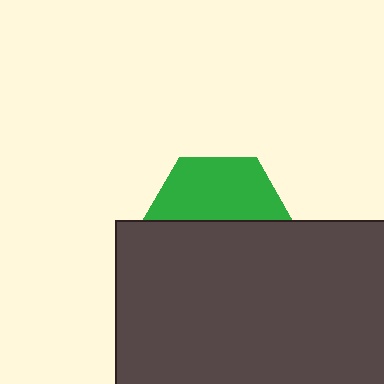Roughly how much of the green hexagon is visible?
About half of it is visible (roughly 45%).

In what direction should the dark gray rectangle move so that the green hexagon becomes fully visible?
The dark gray rectangle should move down. That is the shortest direction to clear the overlap and leave the green hexagon fully visible.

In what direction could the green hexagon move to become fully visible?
The green hexagon could move up. That would shift it out from behind the dark gray rectangle entirely.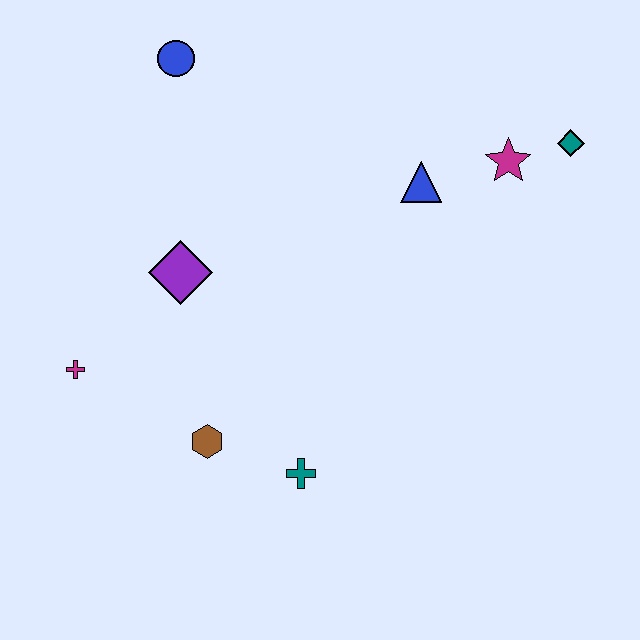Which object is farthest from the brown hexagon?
The teal diamond is farthest from the brown hexagon.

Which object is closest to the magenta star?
The teal diamond is closest to the magenta star.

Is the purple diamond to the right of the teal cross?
No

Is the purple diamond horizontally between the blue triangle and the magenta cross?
Yes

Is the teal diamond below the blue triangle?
No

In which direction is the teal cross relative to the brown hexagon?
The teal cross is to the right of the brown hexagon.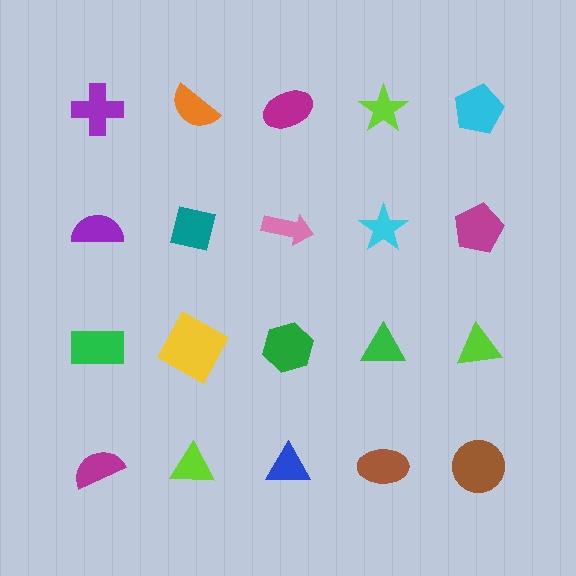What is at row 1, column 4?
A lime star.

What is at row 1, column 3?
A magenta ellipse.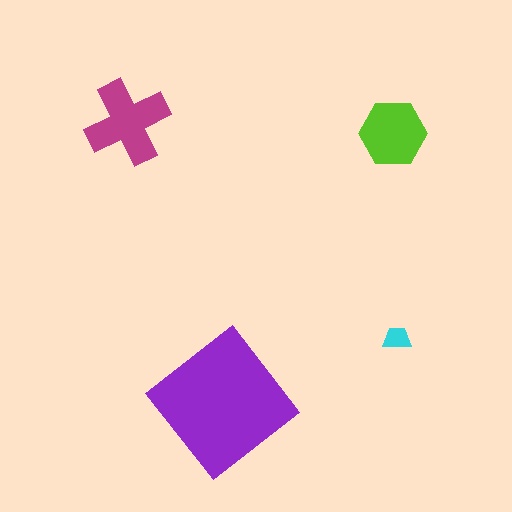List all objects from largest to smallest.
The purple diamond, the magenta cross, the lime hexagon, the cyan trapezoid.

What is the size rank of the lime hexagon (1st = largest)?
3rd.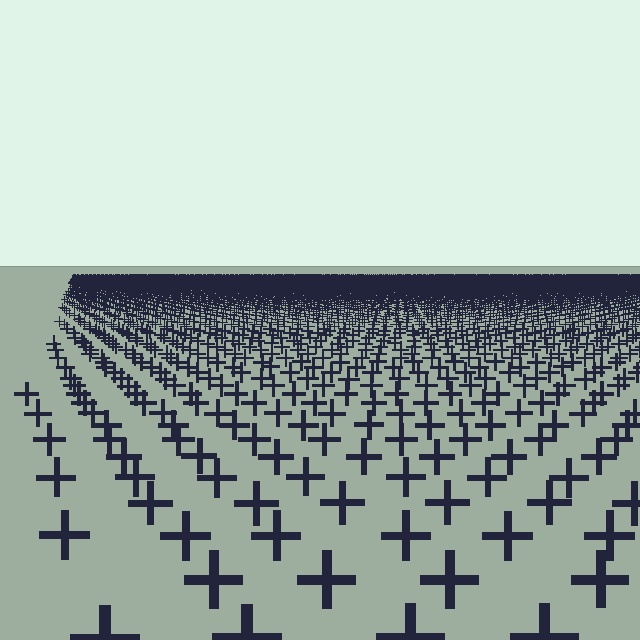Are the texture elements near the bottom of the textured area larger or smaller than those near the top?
Larger. Near the bottom, elements are closer to the viewer and appear at a bigger on-screen size.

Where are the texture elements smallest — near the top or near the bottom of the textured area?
Near the top.